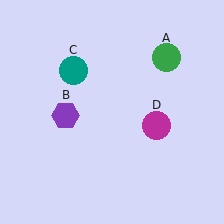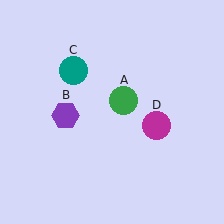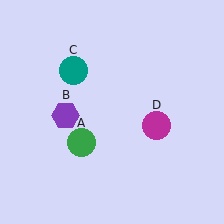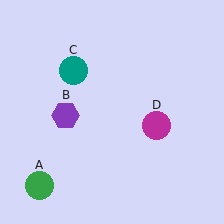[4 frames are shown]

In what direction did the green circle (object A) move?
The green circle (object A) moved down and to the left.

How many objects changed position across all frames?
1 object changed position: green circle (object A).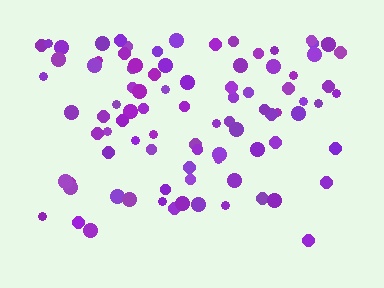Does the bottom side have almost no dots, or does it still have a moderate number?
Still a moderate number, just noticeably fewer than the top.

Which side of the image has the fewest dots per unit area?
The bottom.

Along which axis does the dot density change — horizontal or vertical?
Vertical.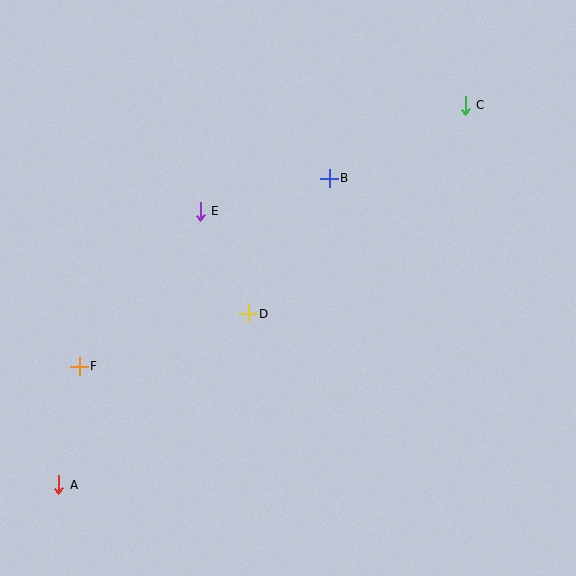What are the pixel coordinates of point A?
Point A is at (59, 485).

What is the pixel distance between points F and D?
The distance between F and D is 177 pixels.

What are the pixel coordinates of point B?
Point B is at (329, 178).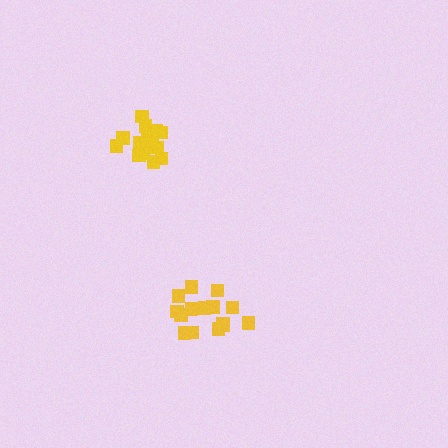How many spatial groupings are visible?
There are 2 spatial groupings.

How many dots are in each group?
Group 1: 16 dots, Group 2: 16 dots (32 total).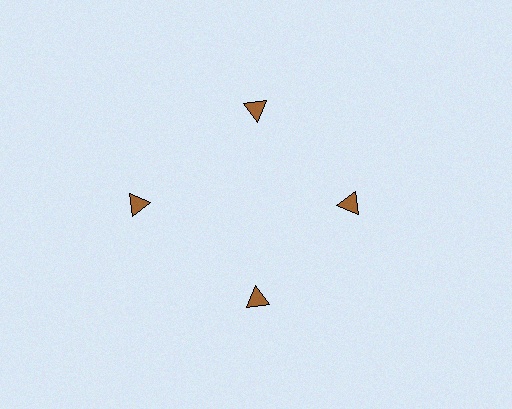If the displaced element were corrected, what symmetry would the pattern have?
It would have 4-fold rotational symmetry — the pattern would map onto itself every 90 degrees.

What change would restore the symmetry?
The symmetry would be restored by moving it inward, back onto the ring so that all 4 triangles sit at equal angles and equal distance from the center.